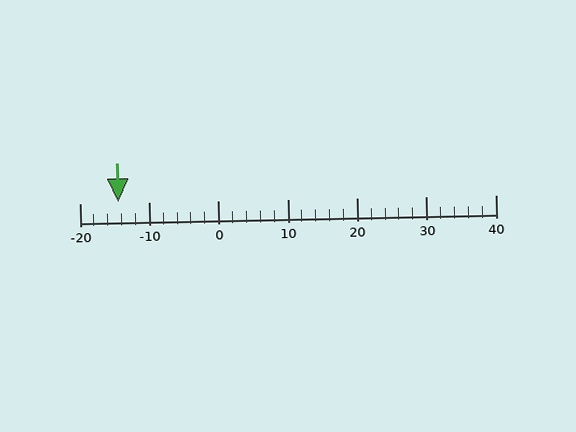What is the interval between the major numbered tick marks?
The major tick marks are spaced 10 units apart.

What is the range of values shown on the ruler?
The ruler shows values from -20 to 40.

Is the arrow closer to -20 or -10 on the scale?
The arrow is closer to -10.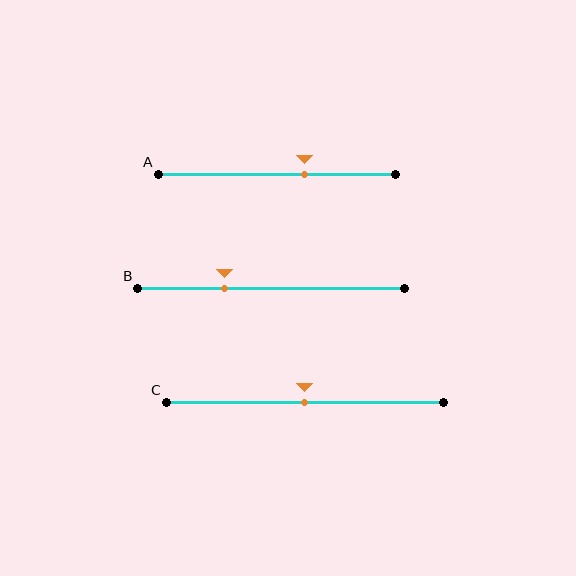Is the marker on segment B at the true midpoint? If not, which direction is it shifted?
No, the marker on segment B is shifted to the left by about 18% of the segment length.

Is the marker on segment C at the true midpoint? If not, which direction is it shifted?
Yes, the marker on segment C is at the true midpoint.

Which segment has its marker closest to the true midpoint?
Segment C has its marker closest to the true midpoint.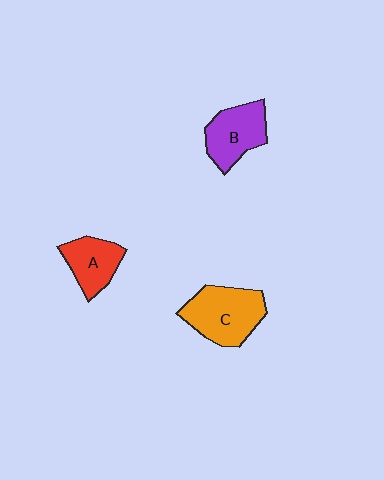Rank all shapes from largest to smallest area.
From largest to smallest: C (orange), B (purple), A (red).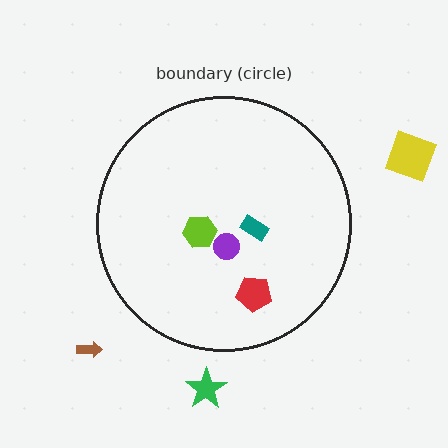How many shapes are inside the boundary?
4 inside, 3 outside.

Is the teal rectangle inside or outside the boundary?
Inside.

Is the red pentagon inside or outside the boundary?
Inside.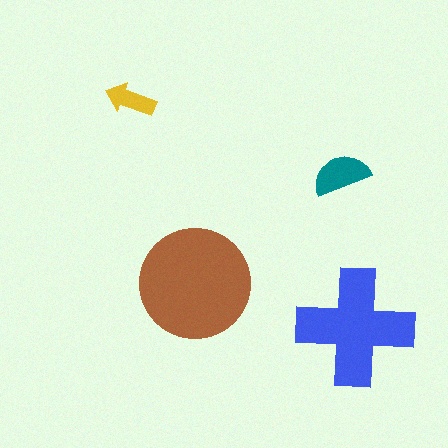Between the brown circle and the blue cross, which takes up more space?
The brown circle.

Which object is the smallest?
The yellow arrow.